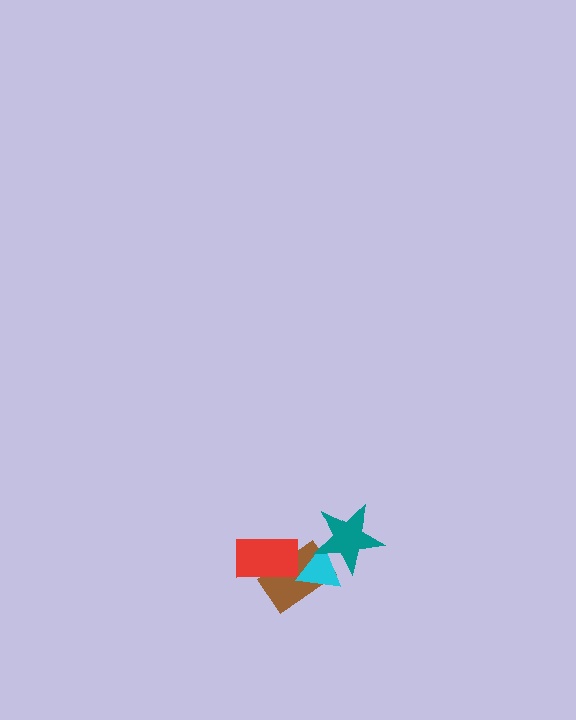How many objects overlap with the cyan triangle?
2 objects overlap with the cyan triangle.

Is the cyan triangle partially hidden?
Yes, it is partially covered by another shape.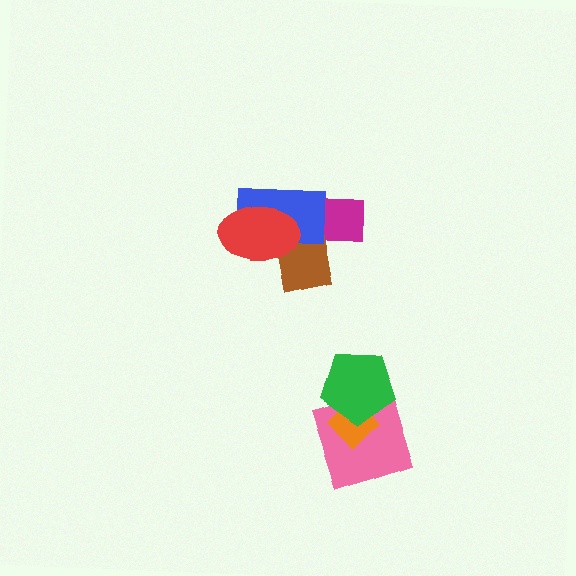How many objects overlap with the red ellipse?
2 objects overlap with the red ellipse.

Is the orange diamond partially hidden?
Yes, it is partially covered by another shape.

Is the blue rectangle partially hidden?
Yes, it is partially covered by another shape.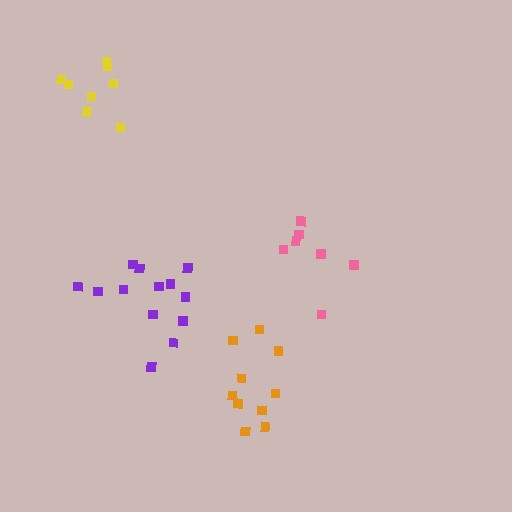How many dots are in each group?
Group 1: 7 dots, Group 2: 13 dots, Group 3: 10 dots, Group 4: 8 dots (38 total).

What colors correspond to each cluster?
The clusters are colored: pink, purple, orange, yellow.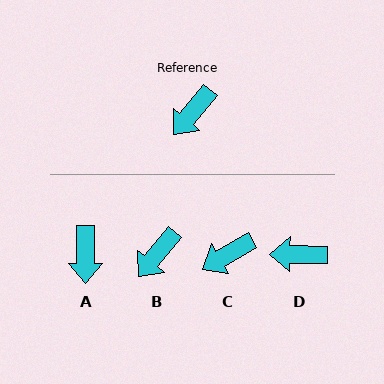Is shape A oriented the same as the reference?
No, it is off by about 39 degrees.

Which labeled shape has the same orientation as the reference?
B.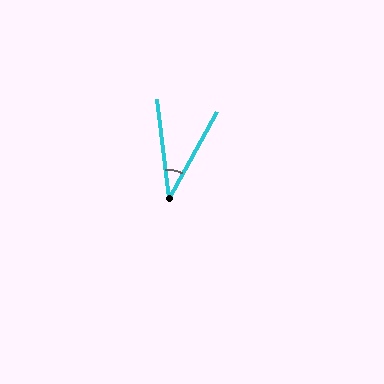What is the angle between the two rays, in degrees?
Approximately 36 degrees.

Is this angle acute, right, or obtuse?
It is acute.